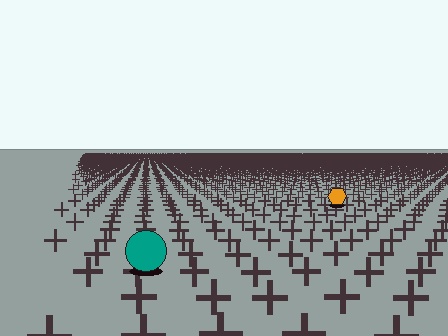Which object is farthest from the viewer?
The orange hexagon is farthest from the viewer. It appears smaller and the ground texture around it is denser.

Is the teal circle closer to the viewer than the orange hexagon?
Yes. The teal circle is closer — you can tell from the texture gradient: the ground texture is coarser near it.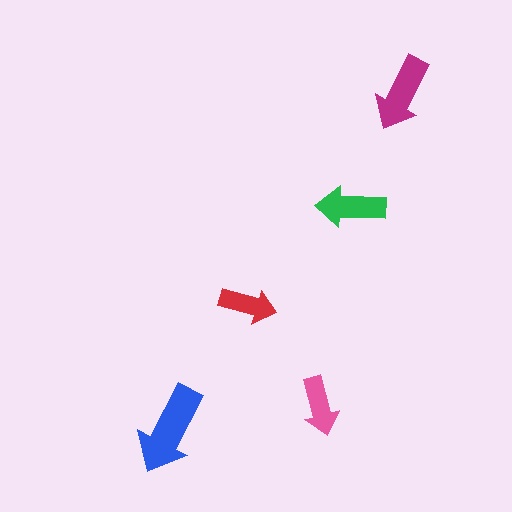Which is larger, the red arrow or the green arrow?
The green one.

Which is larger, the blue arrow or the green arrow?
The blue one.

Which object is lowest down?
The blue arrow is bottommost.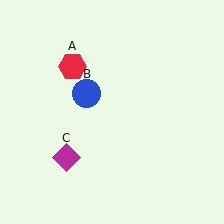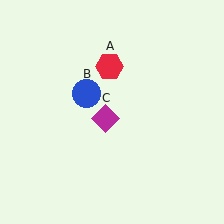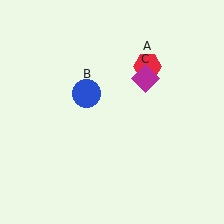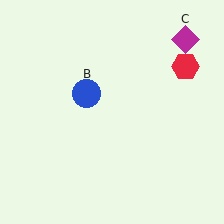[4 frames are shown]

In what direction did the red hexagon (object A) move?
The red hexagon (object A) moved right.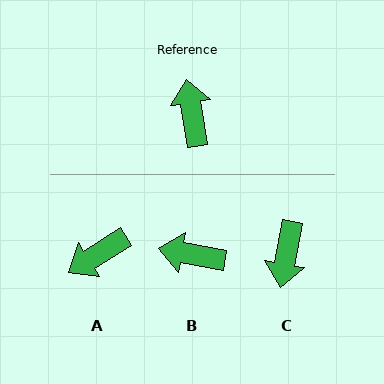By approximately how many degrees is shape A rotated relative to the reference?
Approximately 112 degrees counter-clockwise.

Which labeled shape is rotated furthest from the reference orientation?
C, about 160 degrees away.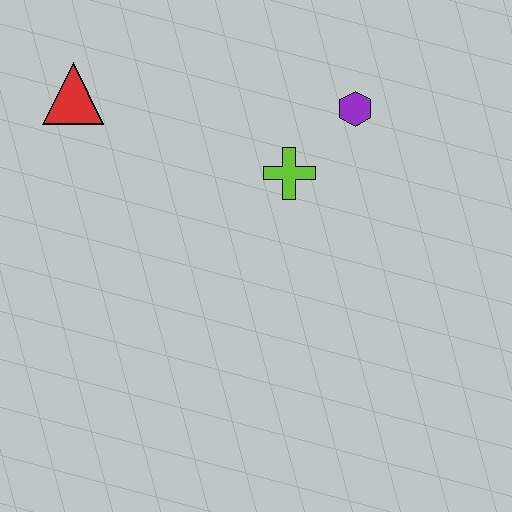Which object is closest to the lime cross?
The purple hexagon is closest to the lime cross.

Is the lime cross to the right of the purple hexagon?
No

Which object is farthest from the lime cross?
The red triangle is farthest from the lime cross.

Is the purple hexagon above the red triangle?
No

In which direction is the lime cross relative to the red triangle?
The lime cross is to the right of the red triangle.